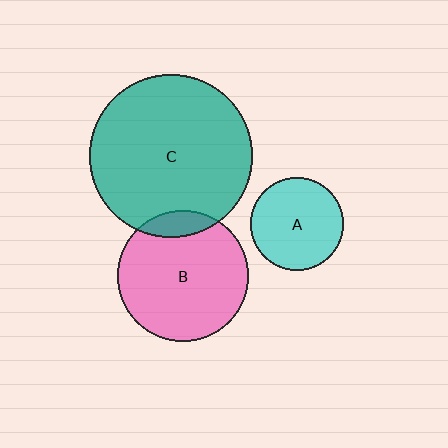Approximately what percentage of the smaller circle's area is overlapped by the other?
Approximately 10%.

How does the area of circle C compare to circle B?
Approximately 1.5 times.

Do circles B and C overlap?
Yes.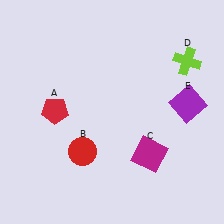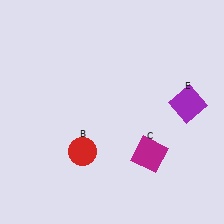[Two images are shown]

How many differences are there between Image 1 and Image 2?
There are 2 differences between the two images.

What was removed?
The lime cross (D), the red pentagon (A) were removed in Image 2.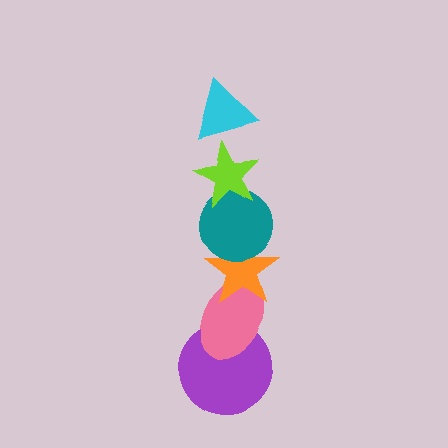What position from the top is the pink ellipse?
The pink ellipse is 5th from the top.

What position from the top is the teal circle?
The teal circle is 3rd from the top.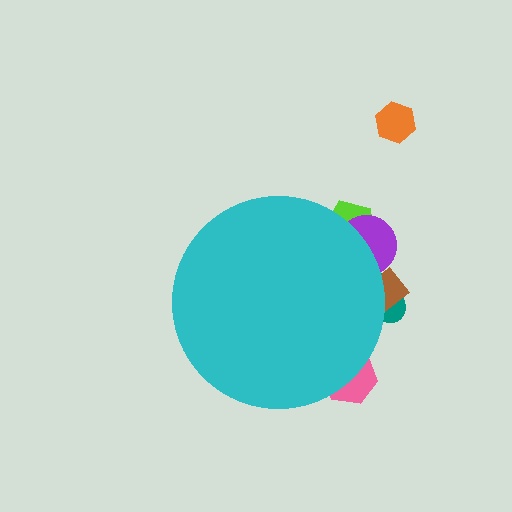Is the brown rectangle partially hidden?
Yes, the brown rectangle is partially hidden behind the cyan circle.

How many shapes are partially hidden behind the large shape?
5 shapes are partially hidden.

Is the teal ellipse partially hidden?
Yes, the teal ellipse is partially hidden behind the cyan circle.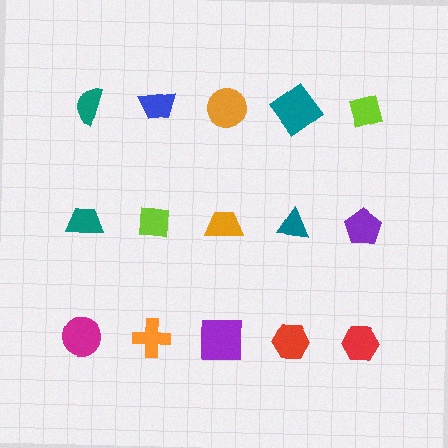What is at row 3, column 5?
A red hexagon.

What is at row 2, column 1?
A teal trapezoid.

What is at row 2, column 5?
A purple pentagon.